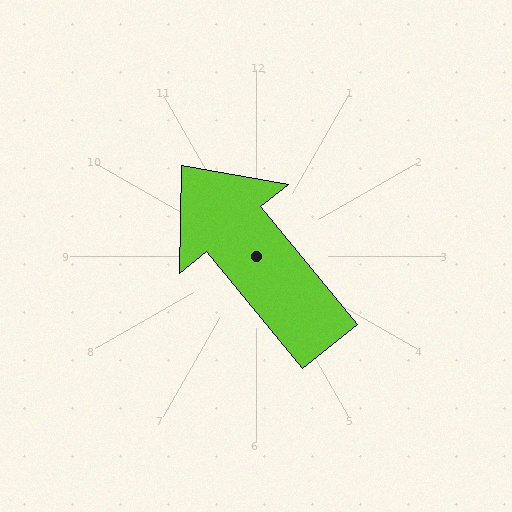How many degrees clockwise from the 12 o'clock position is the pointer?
Approximately 321 degrees.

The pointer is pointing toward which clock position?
Roughly 11 o'clock.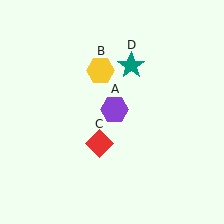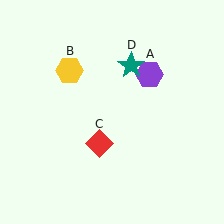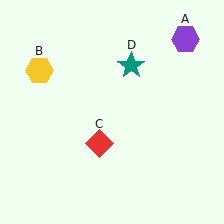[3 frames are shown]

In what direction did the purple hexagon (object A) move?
The purple hexagon (object A) moved up and to the right.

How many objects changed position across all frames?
2 objects changed position: purple hexagon (object A), yellow hexagon (object B).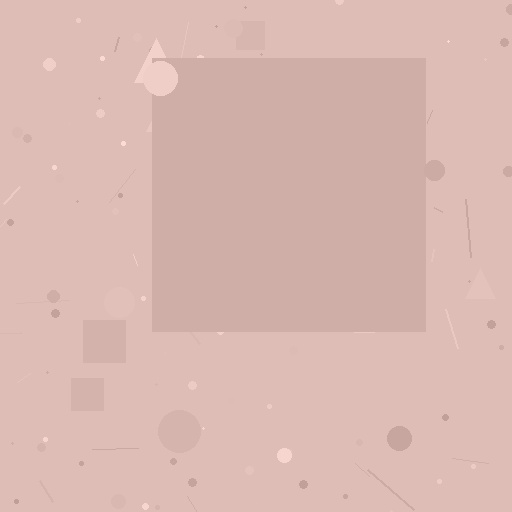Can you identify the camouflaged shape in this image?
The camouflaged shape is a square.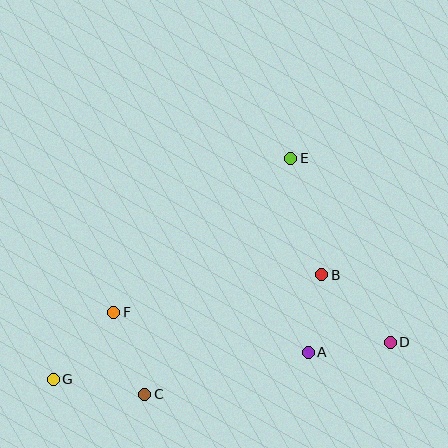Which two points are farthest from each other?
Points D and G are farthest from each other.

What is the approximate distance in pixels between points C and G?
The distance between C and G is approximately 93 pixels.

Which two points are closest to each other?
Points A and B are closest to each other.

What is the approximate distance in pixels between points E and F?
The distance between E and F is approximately 234 pixels.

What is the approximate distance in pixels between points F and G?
The distance between F and G is approximately 91 pixels.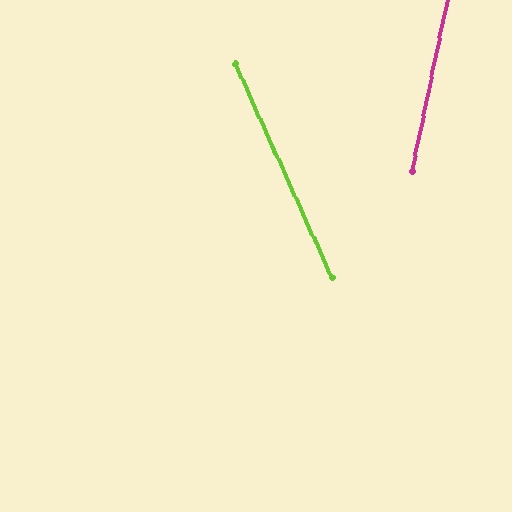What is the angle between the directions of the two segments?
Approximately 36 degrees.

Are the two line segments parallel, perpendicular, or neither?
Neither parallel nor perpendicular — they differ by about 36°.